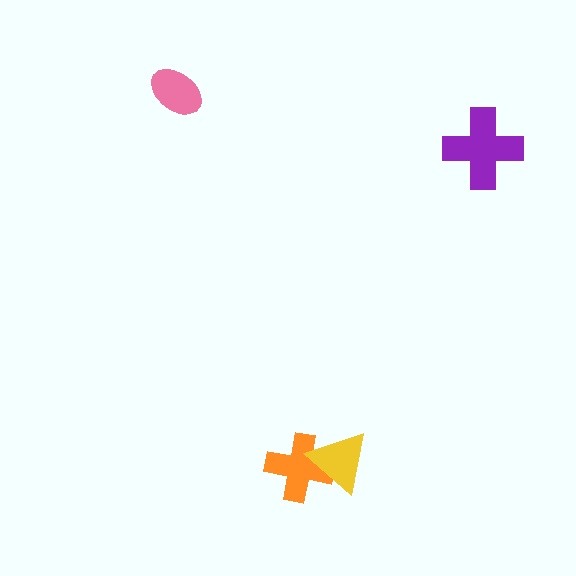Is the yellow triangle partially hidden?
No, no other shape covers it.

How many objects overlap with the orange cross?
1 object overlaps with the orange cross.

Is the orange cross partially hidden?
Yes, it is partially covered by another shape.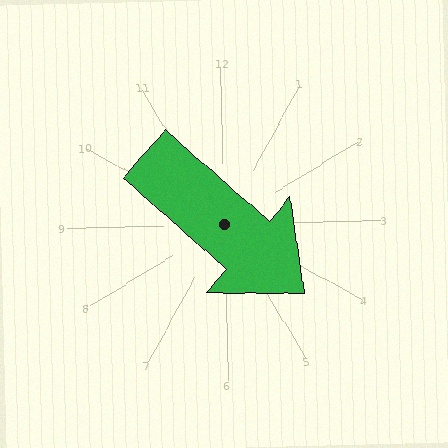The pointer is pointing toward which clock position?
Roughly 4 o'clock.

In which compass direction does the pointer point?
Southeast.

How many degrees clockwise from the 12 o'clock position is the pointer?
Approximately 132 degrees.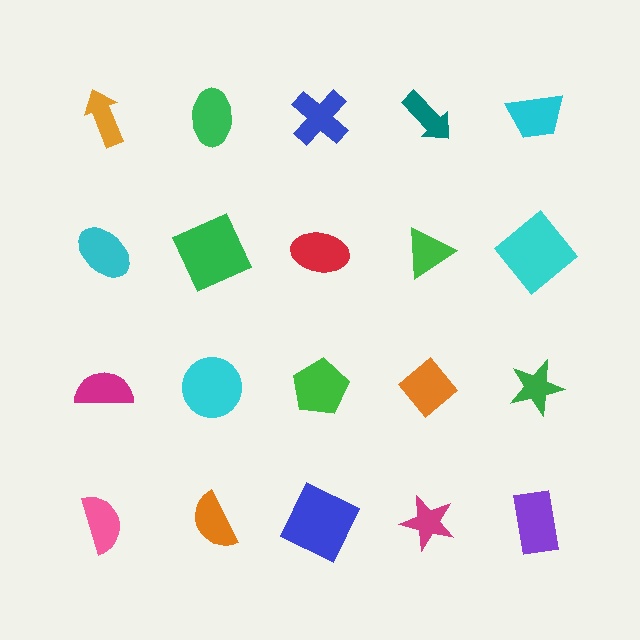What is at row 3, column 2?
A cyan circle.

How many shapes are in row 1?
5 shapes.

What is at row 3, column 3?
A green pentagon.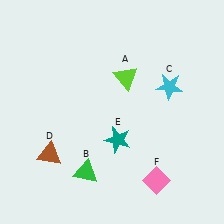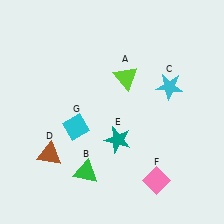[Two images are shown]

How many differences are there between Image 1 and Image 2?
There is 1 difference between the two images.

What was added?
A cyan diamond (G) was added in Image 2.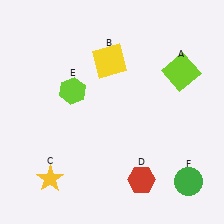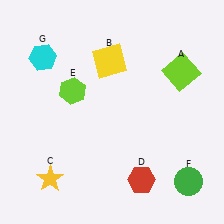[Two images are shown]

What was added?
A cyan hexagon (G) was added in Image 2.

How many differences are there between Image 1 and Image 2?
There is 1 difference between the two images.